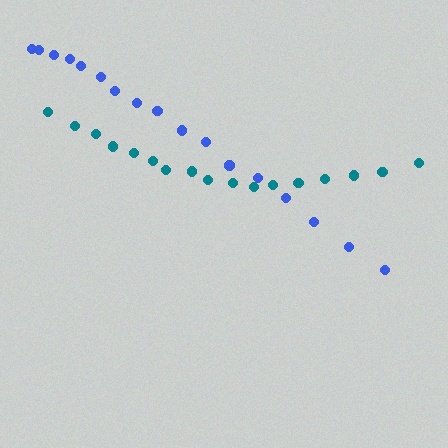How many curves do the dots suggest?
There are 2 distinct paths.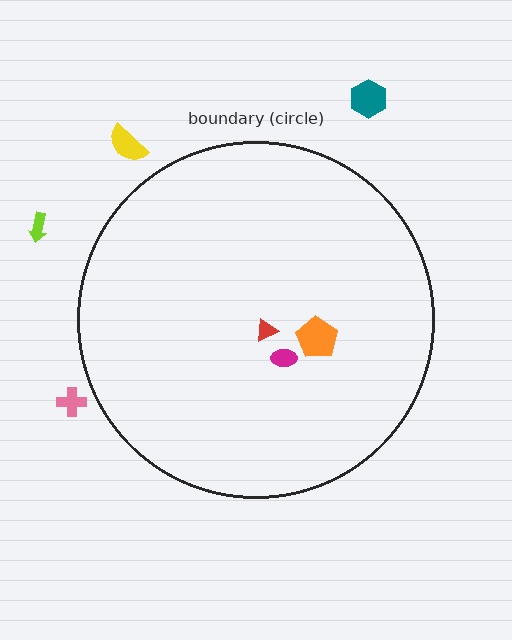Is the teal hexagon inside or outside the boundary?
Outside.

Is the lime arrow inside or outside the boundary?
Outside.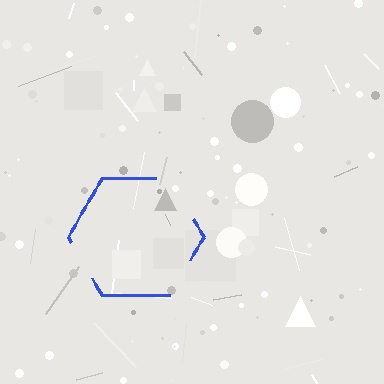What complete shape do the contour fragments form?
The contour fragments form a hexagon.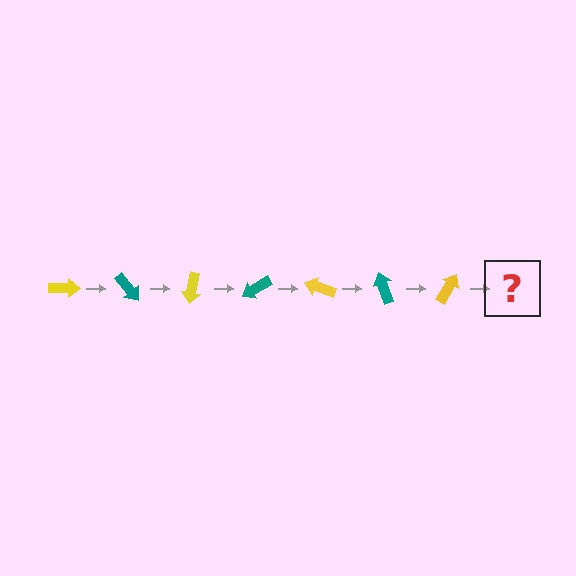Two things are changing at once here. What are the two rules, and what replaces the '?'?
The two rules are that it rotates 50 degrees each step and the color cycles through yellow and teal. The '?' should be a teal arrow, rotated 350 degrees from the start.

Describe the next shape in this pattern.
It should be a teal arrow, rotated 350 degrees from the start.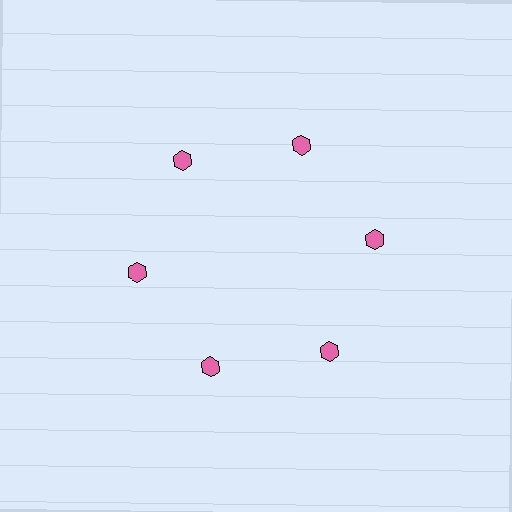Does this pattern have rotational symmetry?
Yes, this pattern has 6-fold rotational symmetry. It looks the same after rotating 60 degrees around the center.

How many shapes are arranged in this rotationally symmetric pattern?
There are 6 shapes, arranged in 6 groups of 1.